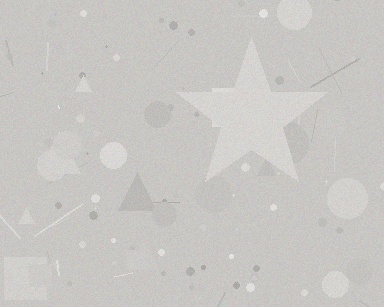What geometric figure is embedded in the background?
A star is embedded in the background.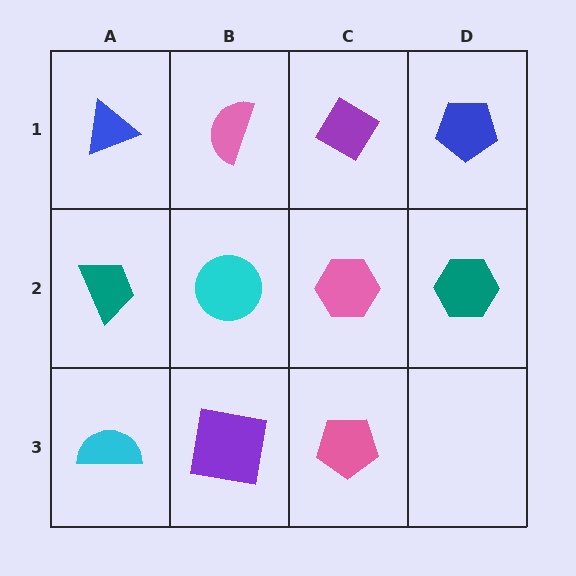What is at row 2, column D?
A teal hexagon.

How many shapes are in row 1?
4 shapes.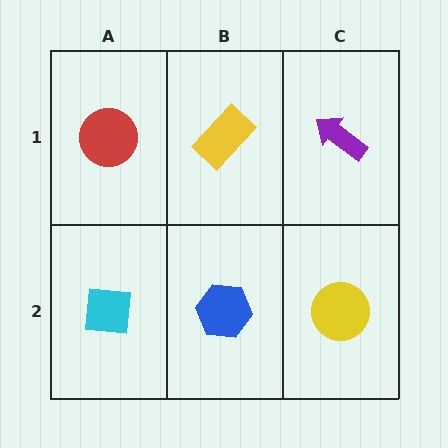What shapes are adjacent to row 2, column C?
A purple arrow (row 1, column C), a blue hexagon (row 2, column B).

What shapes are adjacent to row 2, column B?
A yellow rectangle (row 1, column B), a cyan square (row 2, column A), a yellow circle (row 2, column C).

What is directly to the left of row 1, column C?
A yellow rectangle.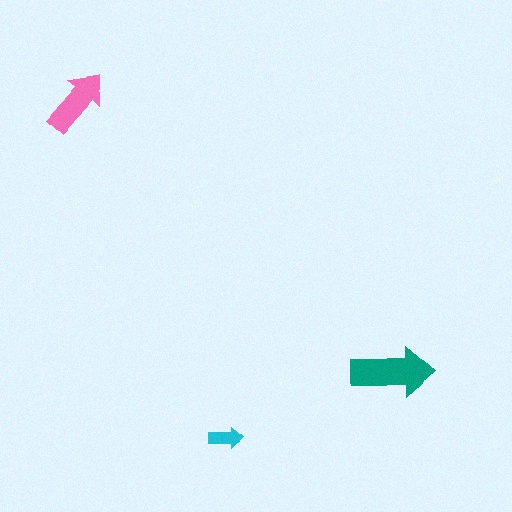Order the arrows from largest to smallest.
the teal one, the pink one, the cyan one.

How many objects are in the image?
There are 3 objects in the image.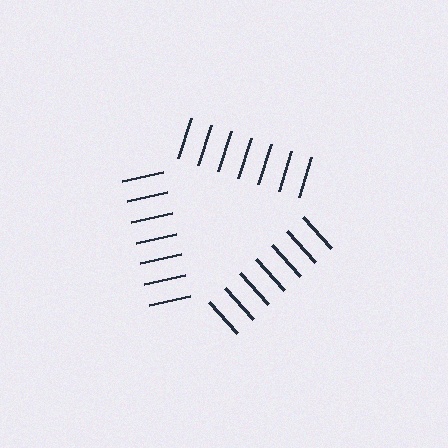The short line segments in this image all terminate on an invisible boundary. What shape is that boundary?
An illusory triangle — the line segments terminate on its edges but no continuous stroke is drawn.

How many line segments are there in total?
21 — 7 along each of the 3 edges.